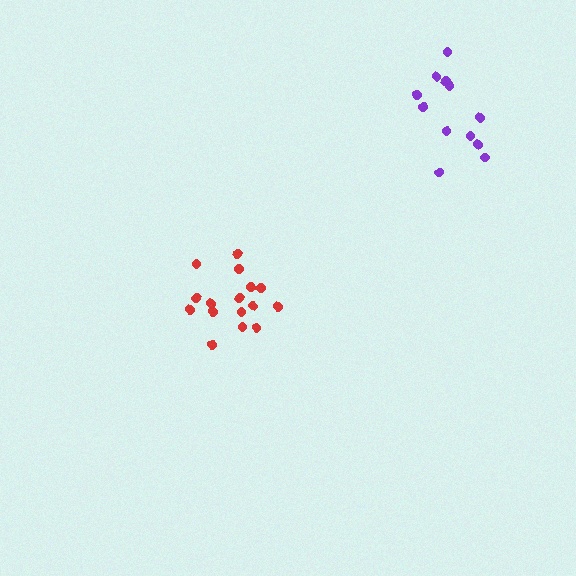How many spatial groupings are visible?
There are 2 spatial groupings.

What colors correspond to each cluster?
The clusters are colored: purple, red.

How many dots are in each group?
Group 1: 12 dots, Group 2: 16 dots (28 total).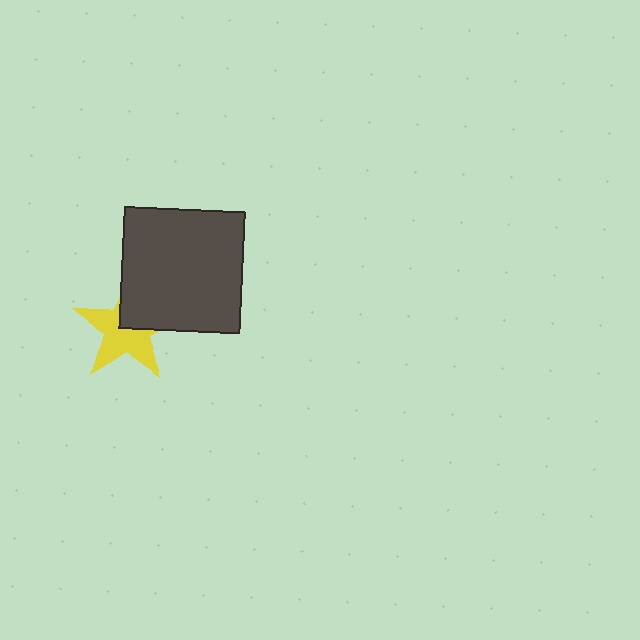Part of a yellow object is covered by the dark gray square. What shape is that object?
It is a star.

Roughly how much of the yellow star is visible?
About half of it is visible (roughly 63%).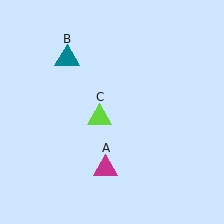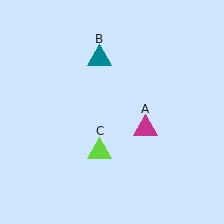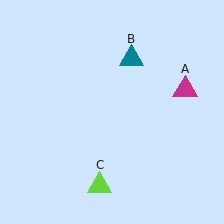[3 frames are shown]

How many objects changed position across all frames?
3 objects changed position: magenta triangle (object A), teal triangle (object B), lime triangle (object C).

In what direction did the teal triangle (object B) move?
The teal triangle (object B) moved right.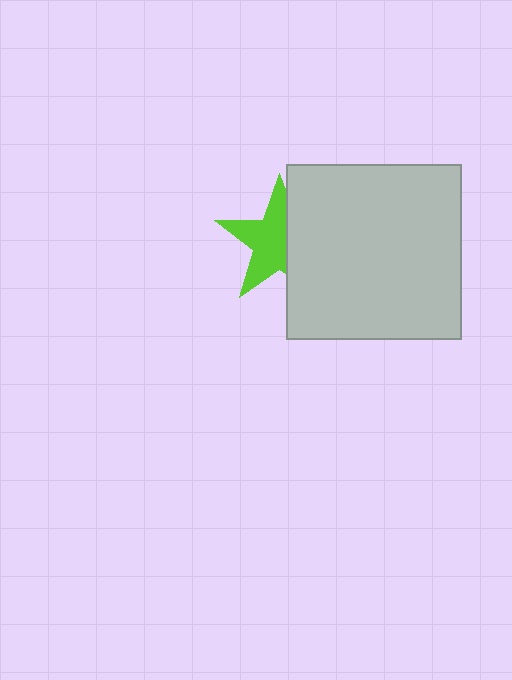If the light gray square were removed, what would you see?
You would see the complete lime star.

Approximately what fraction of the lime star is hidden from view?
Roughly 41% of the lime star is hidden behind the light gray square.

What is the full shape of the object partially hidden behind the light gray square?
The partially hidden object is a lime star.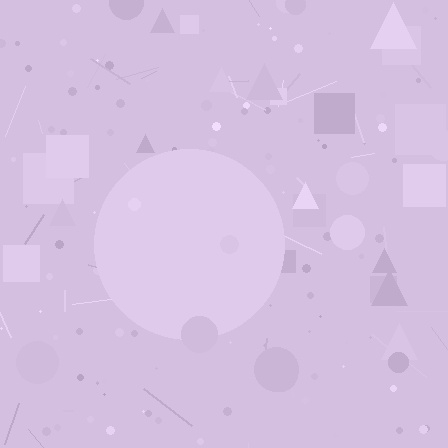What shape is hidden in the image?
A circle is hidden in the image.